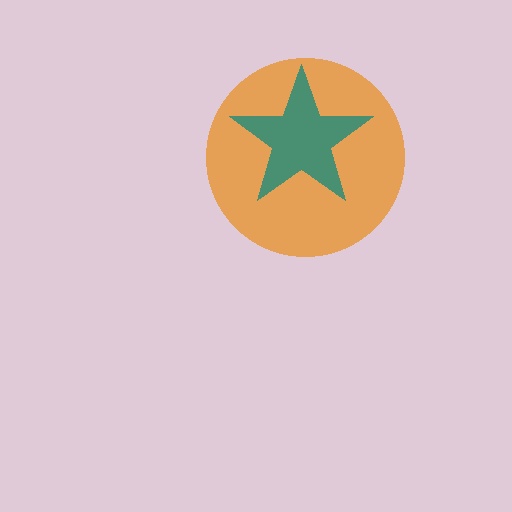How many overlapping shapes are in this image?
There are 2 overlapping shapes in the image.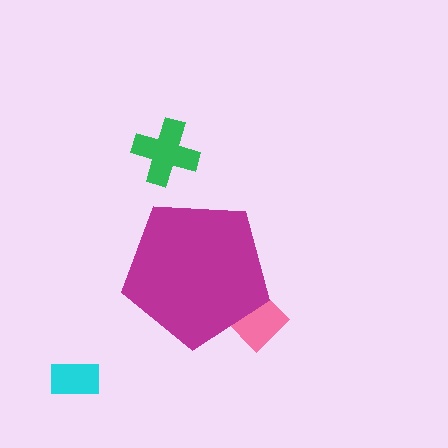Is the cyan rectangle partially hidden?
No, the cyan rectangle is fully visible.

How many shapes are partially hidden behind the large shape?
1 shape is partially hidden.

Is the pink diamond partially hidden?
Yes, the pink diamond is partially hidden behind the magenta pentagon.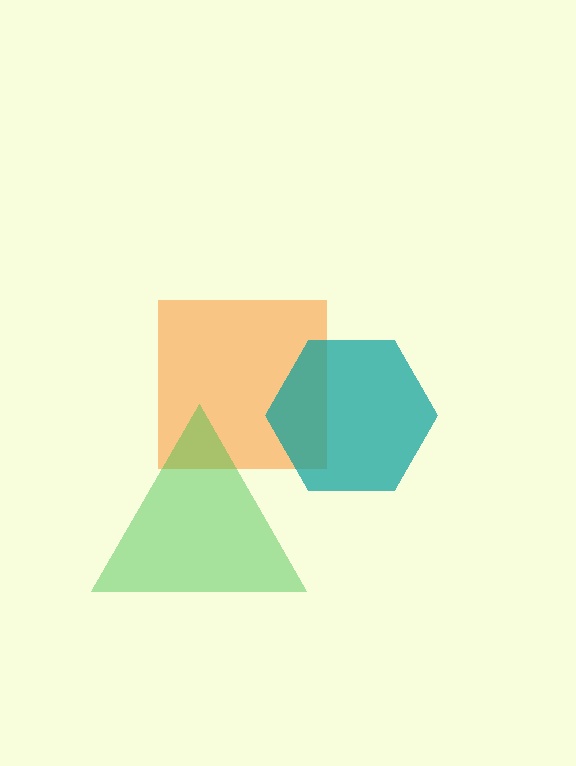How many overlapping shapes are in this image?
There are 3 overlapping shapes in the image.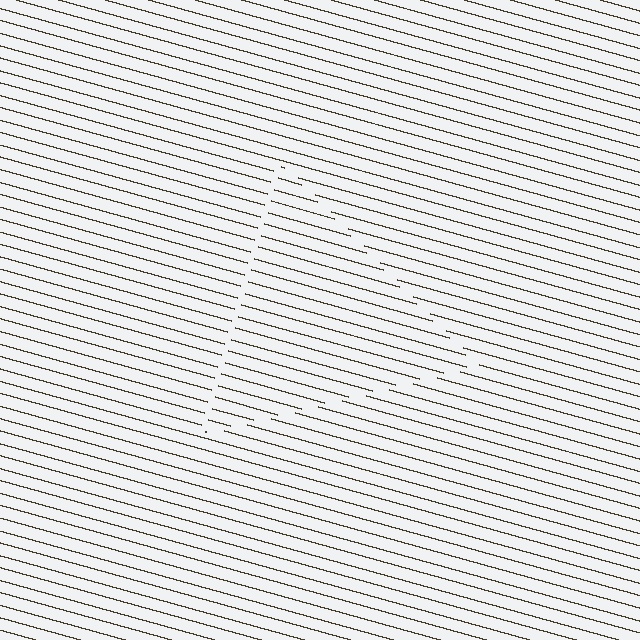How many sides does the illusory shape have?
3 sides — the line-ends trace a triangle.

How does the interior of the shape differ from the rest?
The interior of the shape contains the same grating, shifted by half a period — the contour is defined by the phase discontinuity where line-ends from the inner and outer gratings abut.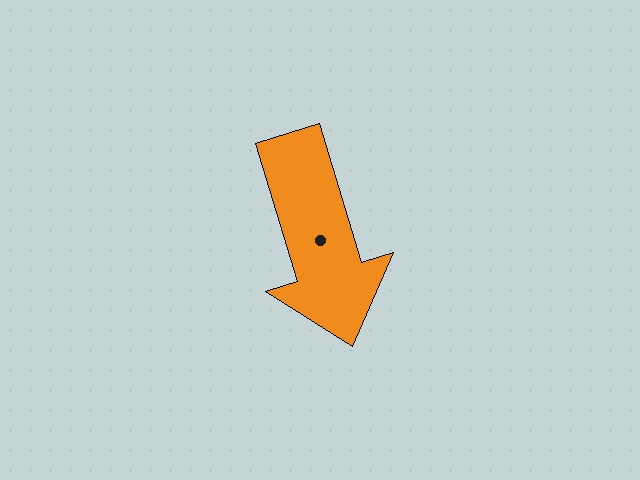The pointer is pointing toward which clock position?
Roughly 5 o'clock.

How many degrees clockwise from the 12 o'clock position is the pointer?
Approximately 163 degrees.